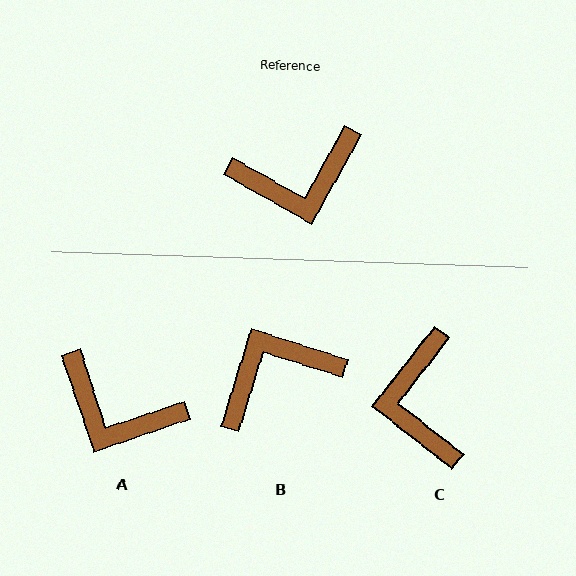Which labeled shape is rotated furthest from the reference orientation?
B, about 168 degrees away.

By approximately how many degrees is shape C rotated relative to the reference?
Approximately 99 degrees clockwise.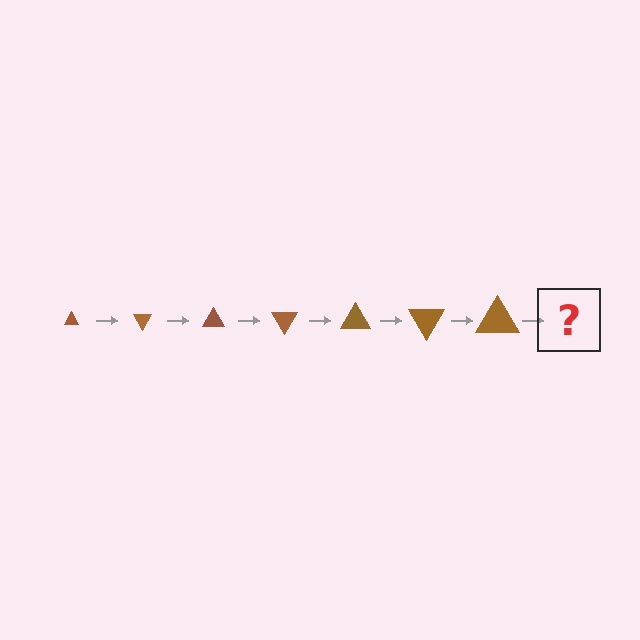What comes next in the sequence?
The next element should be a triangle, larger than the previous one and rotated 420 degrees from the start.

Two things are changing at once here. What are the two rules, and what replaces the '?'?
The two rules are that the triangle grows larger each step and it rotates 60 degrees each step. The '?' should be a triangle, larger than the previous one and rotated 420 degrees from the start.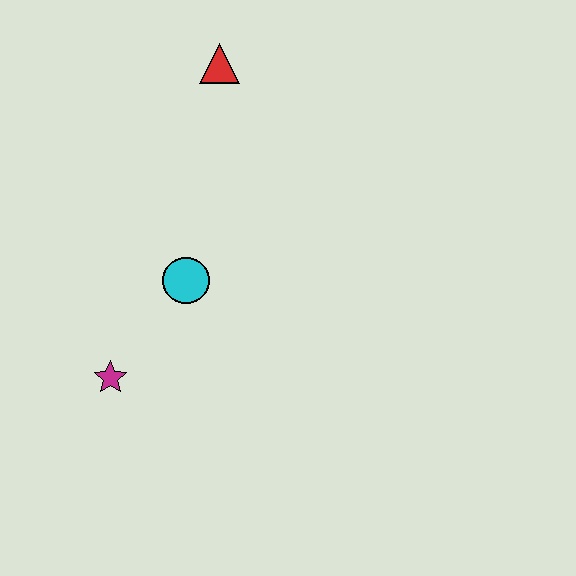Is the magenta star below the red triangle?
Yes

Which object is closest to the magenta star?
The cyan circle is closest to the magenta star.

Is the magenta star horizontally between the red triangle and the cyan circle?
No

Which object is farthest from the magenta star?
The red triangle is farthest from the magenta star.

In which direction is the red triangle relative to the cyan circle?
The red triangle is above the cyan circle.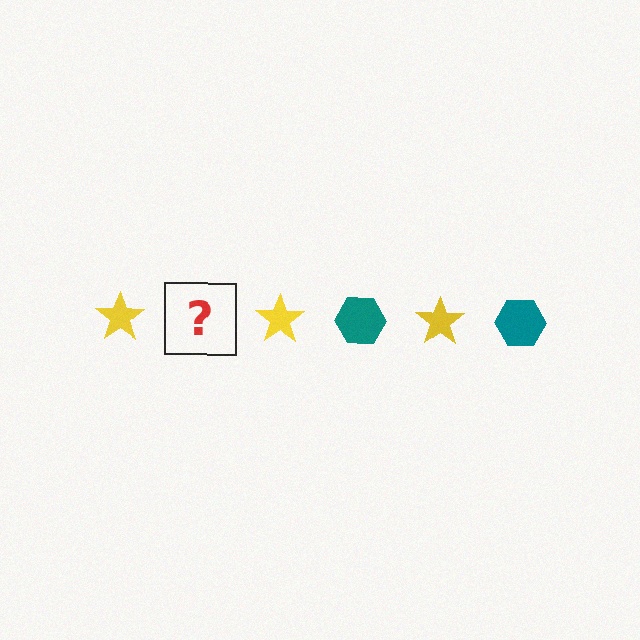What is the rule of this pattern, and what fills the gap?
The rule is that the pattern alternates between yellow star and teal hexagon. The gap should be filled with a teal hexagon.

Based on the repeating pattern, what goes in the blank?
The blank should be a teal hexagon.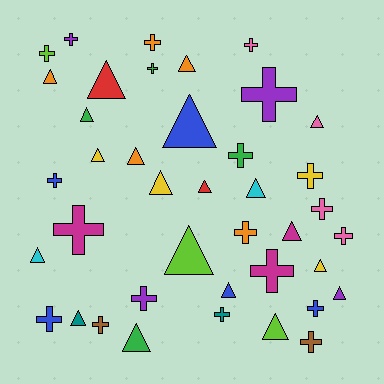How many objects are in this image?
There are 40 objects.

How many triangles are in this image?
There are 20 triangles.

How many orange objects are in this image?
There are 5 orange objects.